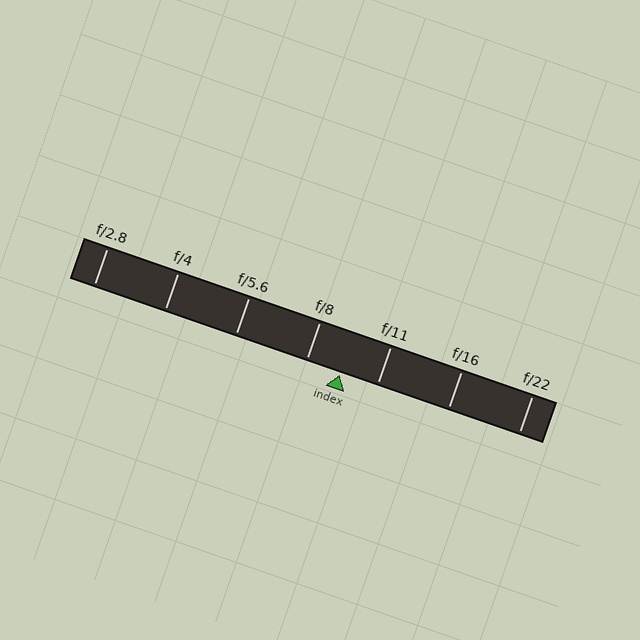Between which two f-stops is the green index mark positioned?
The index mark is between f/8 and f/11.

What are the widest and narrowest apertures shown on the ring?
The widest aperture shown is f/2.8 and the narrowest is f/22.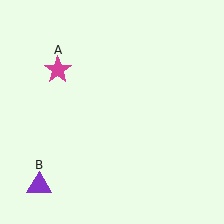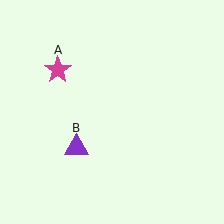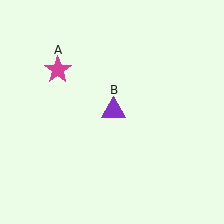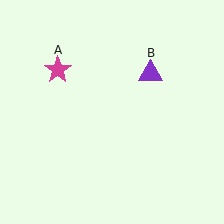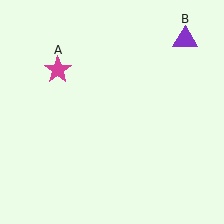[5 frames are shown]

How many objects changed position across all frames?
1 object changed position: purple triangle (object B).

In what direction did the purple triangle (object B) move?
The purple triangle (object B) moved up and to the right.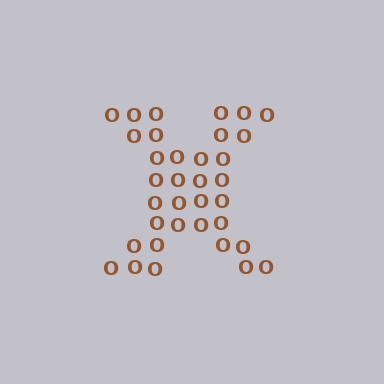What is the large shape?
The large shape is the letter X.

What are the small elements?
The small elements are letter O's.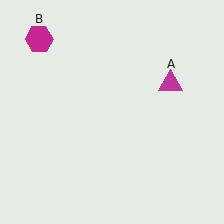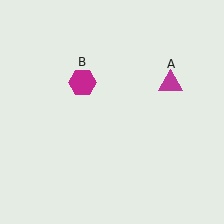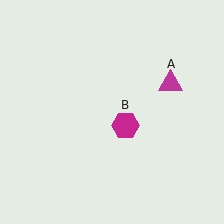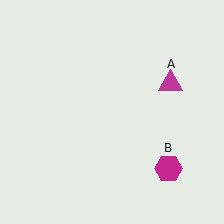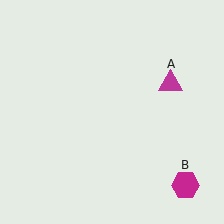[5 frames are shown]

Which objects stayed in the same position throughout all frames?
Magenta triangle (object A) remained stationary.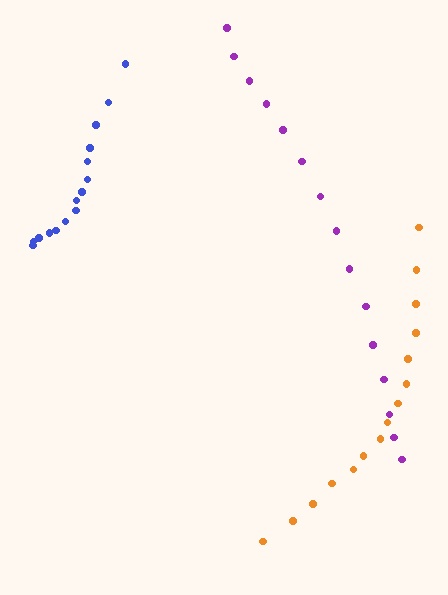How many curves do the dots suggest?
There are 3 distinct paths.